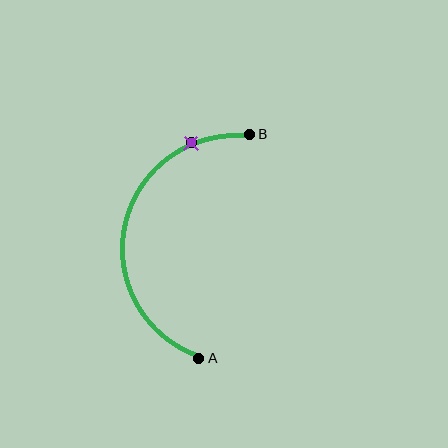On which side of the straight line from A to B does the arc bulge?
The arc bulges to the left of the straight line connecting A and B.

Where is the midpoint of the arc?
The arc midpoint is the point on the curve farthest from the straight line joining A and B. It sits to the left of that line.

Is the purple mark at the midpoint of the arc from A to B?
No. The purple mark lies on the arc but is closer to endpoint B. The arc midpoint would be at the point on the curve equidistant along the arc from both A and B.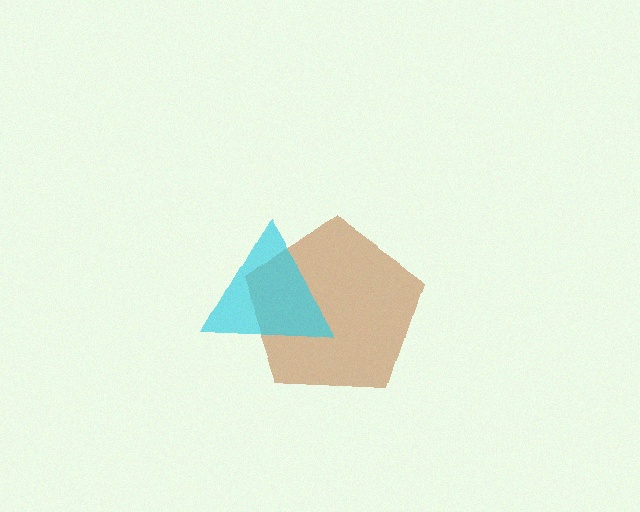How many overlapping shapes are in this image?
There are 2 overlapping shapes in the image.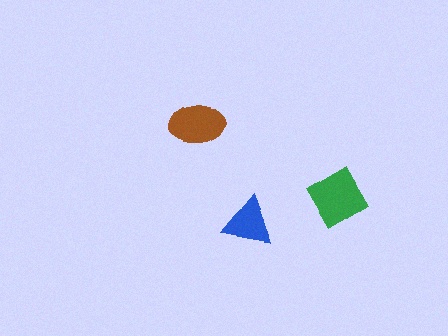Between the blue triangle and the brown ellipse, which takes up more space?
The brown ellipse.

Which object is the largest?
The green diamond.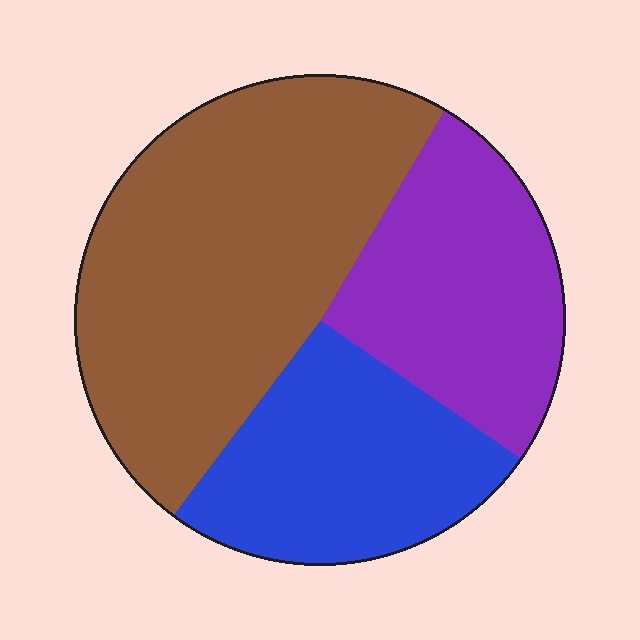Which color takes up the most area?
Brown, at roughly 50%.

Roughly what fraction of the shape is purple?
Purple covers roughly 25% of the shape.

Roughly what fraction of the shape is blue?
Blue takes up about one quarter (1/4) of the shape.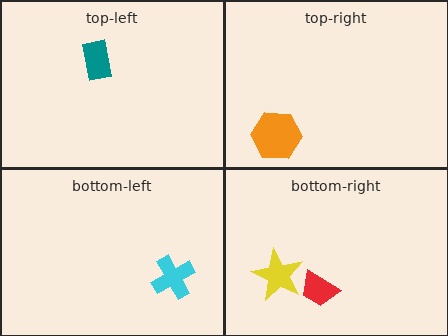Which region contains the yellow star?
The bottom-right region.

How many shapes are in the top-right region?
1.